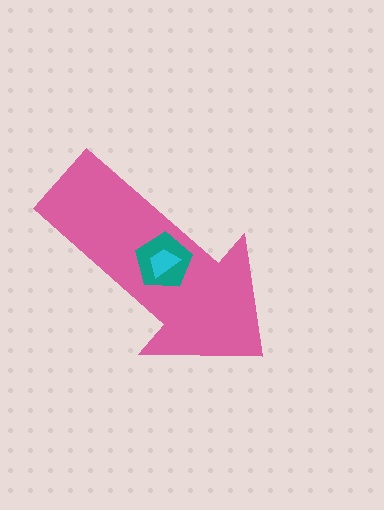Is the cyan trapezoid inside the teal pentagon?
Yes.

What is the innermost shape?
The cyan trapezoid.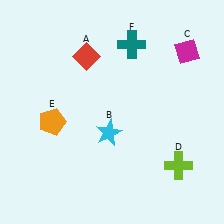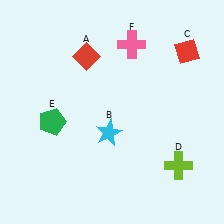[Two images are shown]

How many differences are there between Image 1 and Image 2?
There are 3 differences between the two images.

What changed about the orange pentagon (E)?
In Image 1, E is orange. In Image 2, it changed to green.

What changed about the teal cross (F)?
In Image 1, F is teal. In Image 2, it changed to pink.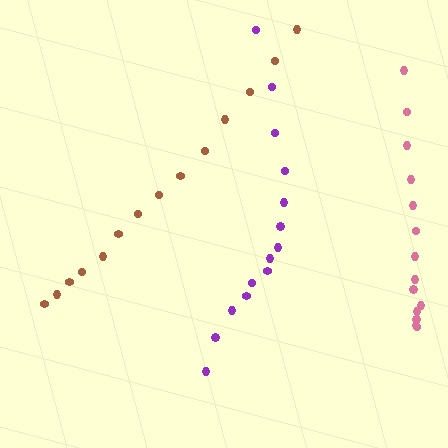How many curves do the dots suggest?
There are 3 distinct paths.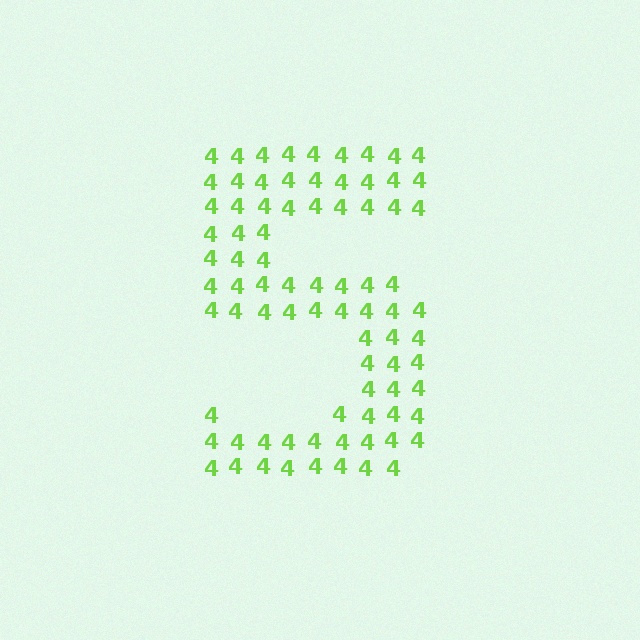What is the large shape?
The large shape is the digit 5.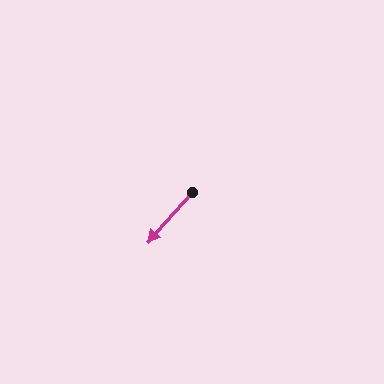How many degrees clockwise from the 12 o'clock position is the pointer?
Approximately 221 degrees.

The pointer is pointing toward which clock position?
Roughly 7 o'clock.